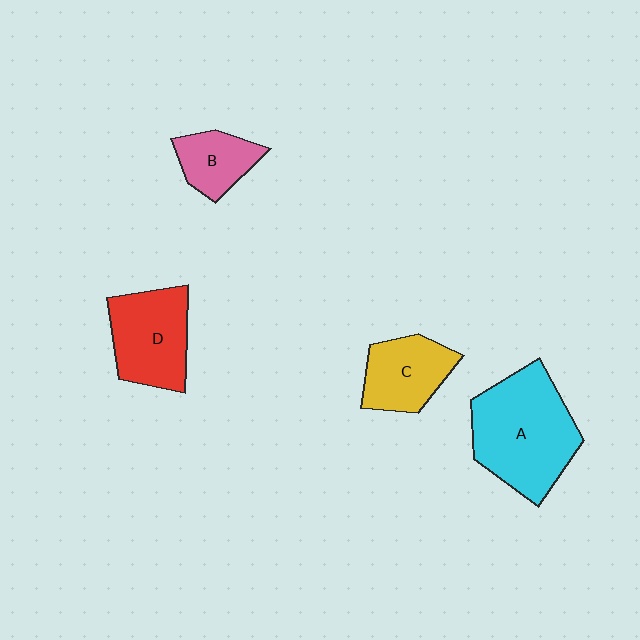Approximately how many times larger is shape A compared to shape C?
Approximately 1.8 times.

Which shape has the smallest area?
Shape B (pink).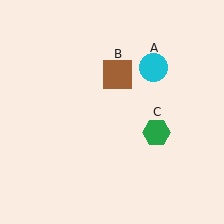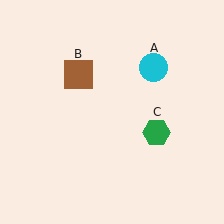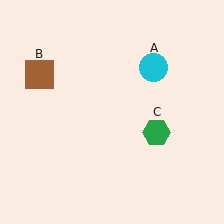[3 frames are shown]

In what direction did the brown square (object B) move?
The brown square (object B) moved left.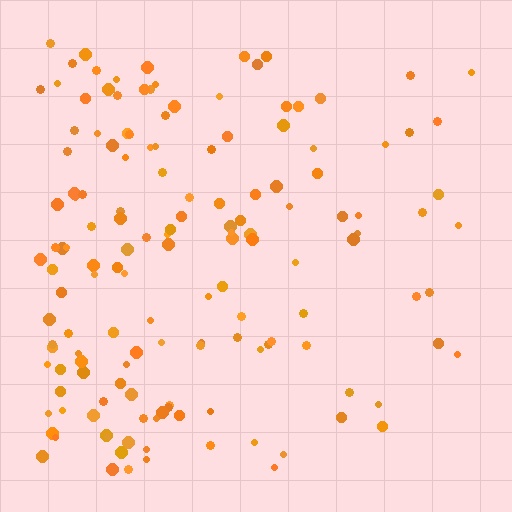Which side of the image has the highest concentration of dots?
The left.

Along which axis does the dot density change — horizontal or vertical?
Horizontal.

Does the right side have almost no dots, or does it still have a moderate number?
Still a moderate number, just noticeably fewer than the left.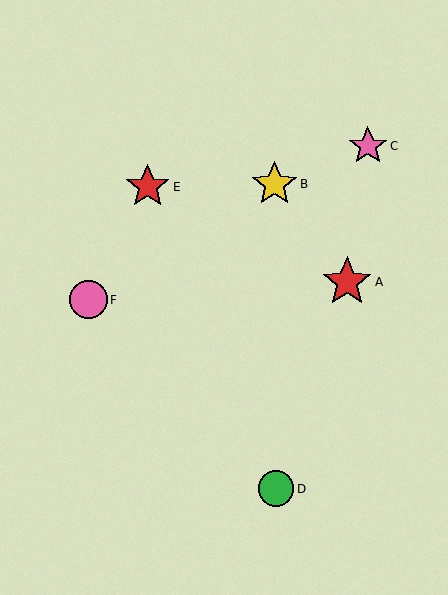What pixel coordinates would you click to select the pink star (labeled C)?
Click at (368, 146) to select the pink star C.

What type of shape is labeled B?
Shape B is a yellow star.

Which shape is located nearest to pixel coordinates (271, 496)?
The green circle (labeled D) at (276, 489) is nearest to that location.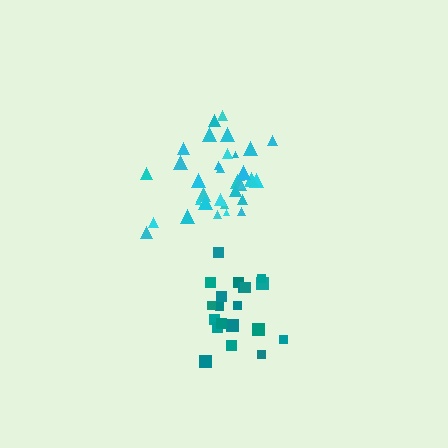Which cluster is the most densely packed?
Cyan.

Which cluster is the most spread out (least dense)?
Teal.